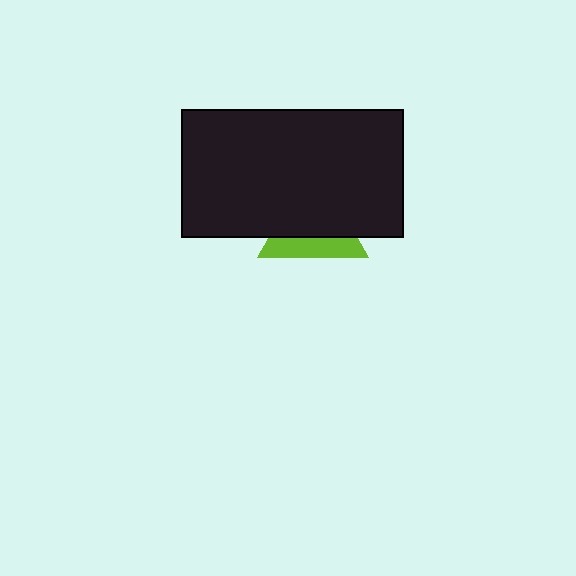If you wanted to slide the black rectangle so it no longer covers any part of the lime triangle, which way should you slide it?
Slide it up — that is the most direct way to separate the two shapes.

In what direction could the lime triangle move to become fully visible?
The lime triangle could move down. That would shift it out from behind the black rectangle entirely.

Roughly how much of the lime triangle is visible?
A small part of it is visible (roughly 37%).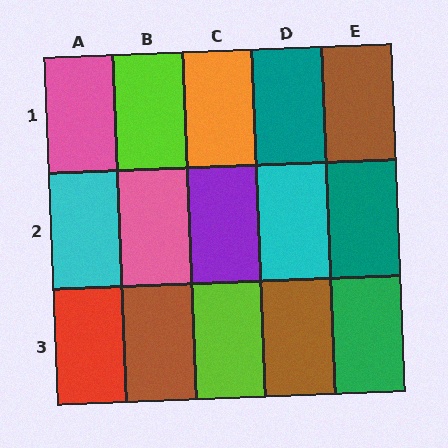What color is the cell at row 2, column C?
Purple.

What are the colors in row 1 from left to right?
Pink, lime, orange, teal, brown.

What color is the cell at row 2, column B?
Pink.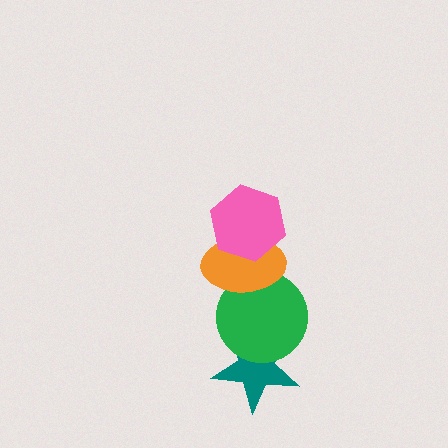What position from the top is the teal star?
The teal star is 4th from the top.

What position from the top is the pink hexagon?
The pink hexagon is 1st from the top.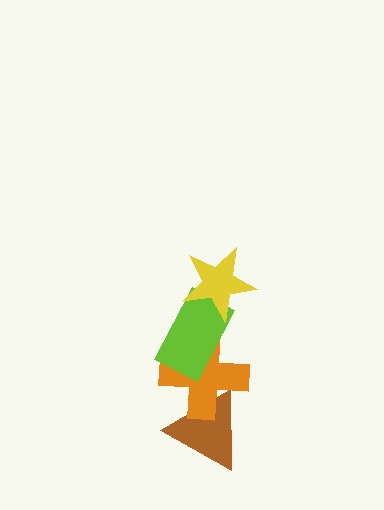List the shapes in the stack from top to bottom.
From top to bottom: the yellow star, the lime rectangle, the orange cross, the brown triangle.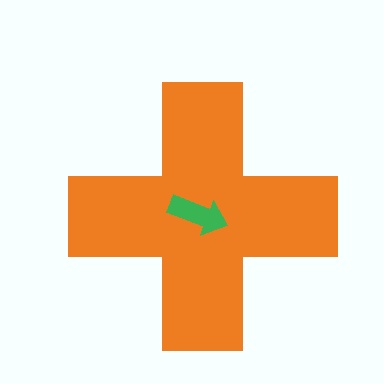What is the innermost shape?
The green arrow.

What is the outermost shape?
The orange cross.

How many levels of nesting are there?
2.